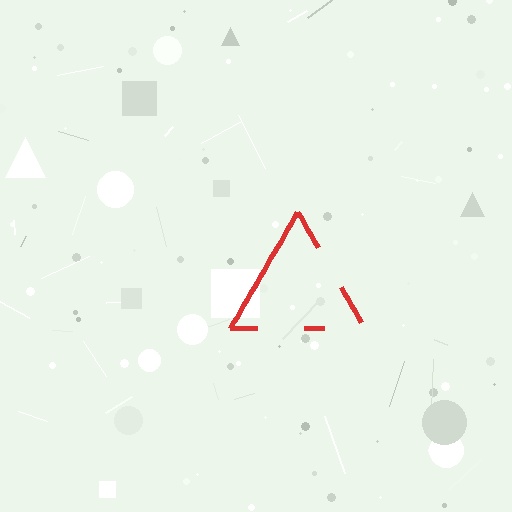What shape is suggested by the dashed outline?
The dashed outline suggests a triangle.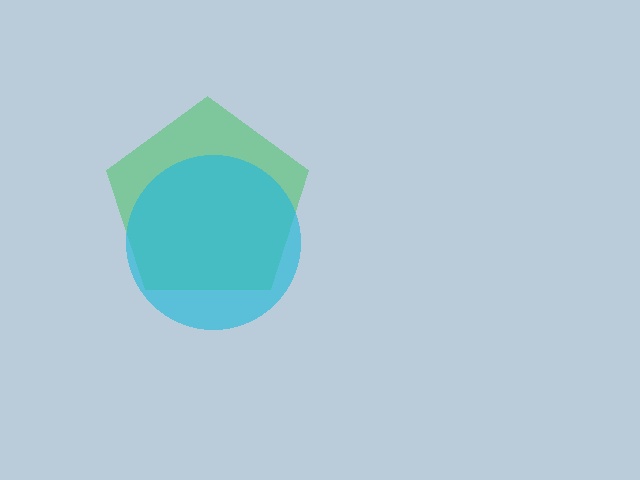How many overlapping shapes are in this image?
There are 2 overlapping shapes in the image.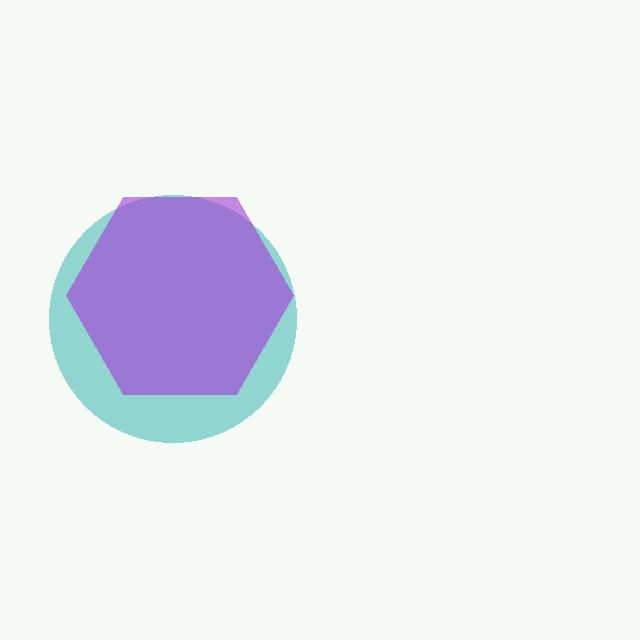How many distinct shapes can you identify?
There are 2 distinct shapes: a teal circle, a purple hexagon.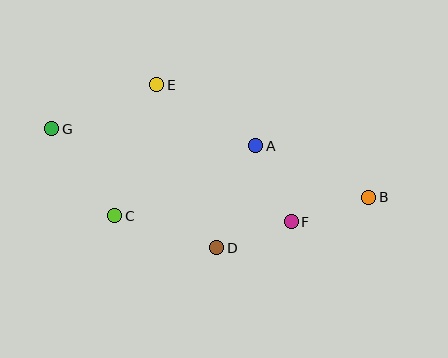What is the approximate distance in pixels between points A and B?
The distance between A and B is approximately 124 pixels.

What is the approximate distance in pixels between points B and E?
The distance between B and E is approximately 240 pixels.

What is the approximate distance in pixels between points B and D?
The distance between B and D is approximately 160 pixels.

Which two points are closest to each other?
Points D and F are closest to each other.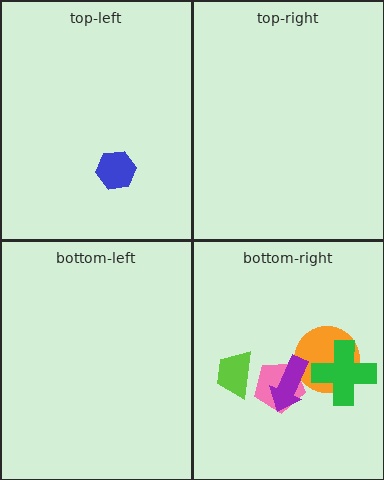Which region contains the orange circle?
The bottom-right region.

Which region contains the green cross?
The bottom-right region.